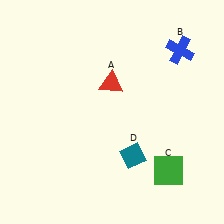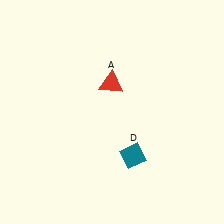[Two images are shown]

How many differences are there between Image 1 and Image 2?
There are 2 differences between the two images.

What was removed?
The blue cross (B), the green square (C) were removed in Image 2.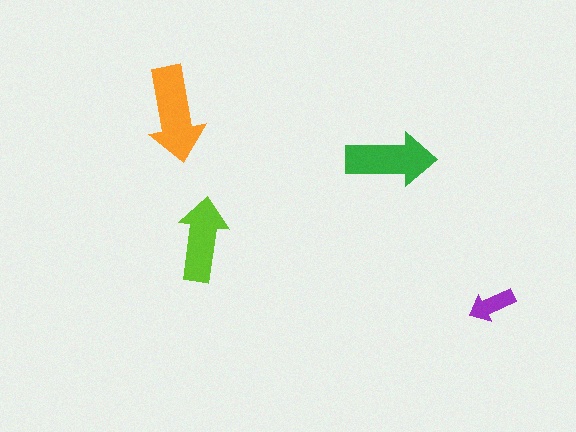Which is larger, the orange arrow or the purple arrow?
The orange one.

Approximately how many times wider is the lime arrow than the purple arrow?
About 2 times wider.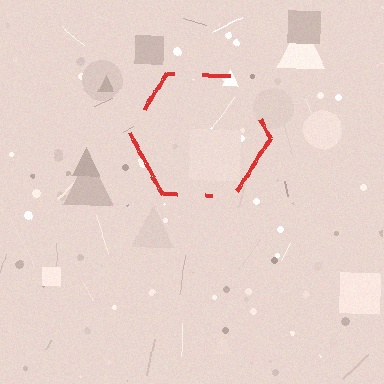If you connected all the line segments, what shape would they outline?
They would outline a hexagon.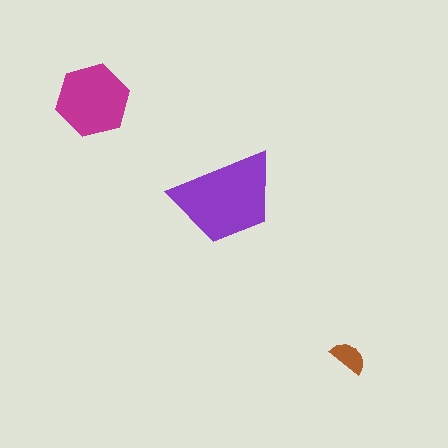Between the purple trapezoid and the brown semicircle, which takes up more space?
The purple trapezoid.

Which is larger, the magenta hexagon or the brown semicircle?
The magenta hexagon.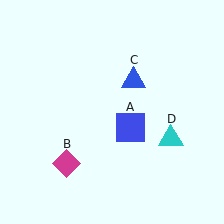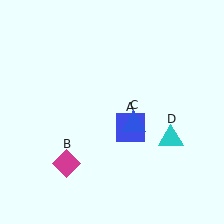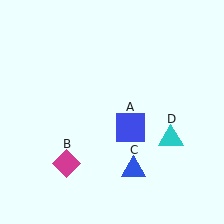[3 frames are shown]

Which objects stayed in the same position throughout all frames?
Blue square (object A) and magenta diamond (object B) and cyan triangle (object D) remained stationary.